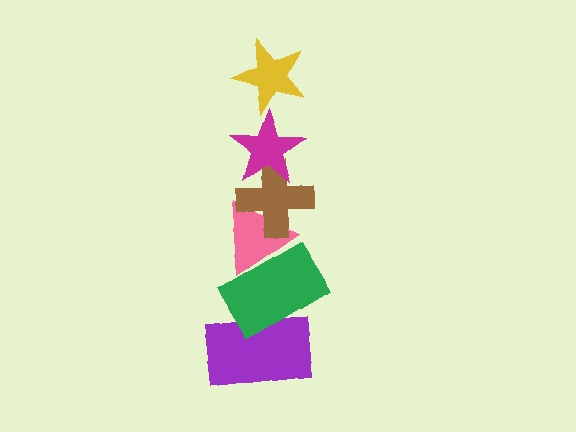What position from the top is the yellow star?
The yellow star is 1st from the top.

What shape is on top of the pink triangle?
The brown cross is on top of the pink triangle.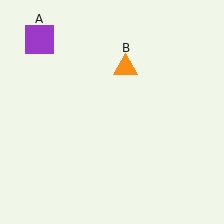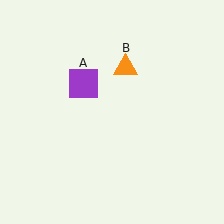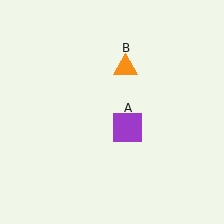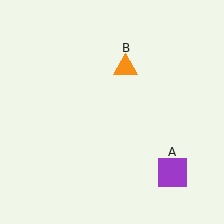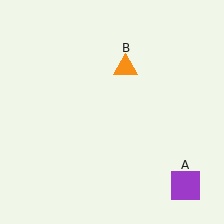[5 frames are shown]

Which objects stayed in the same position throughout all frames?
Orange triangle (object B) remained stationary.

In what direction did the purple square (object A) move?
The purple square (object A) moved down and to the right.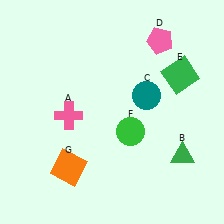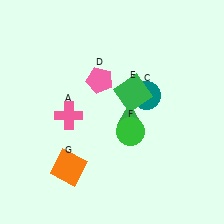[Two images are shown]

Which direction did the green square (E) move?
The green square (E) moved left.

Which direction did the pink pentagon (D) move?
The pink pentagon (D) moved left.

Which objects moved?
The objects that moved are: the green triangle (B), the pink pentagon (D), the green square (E).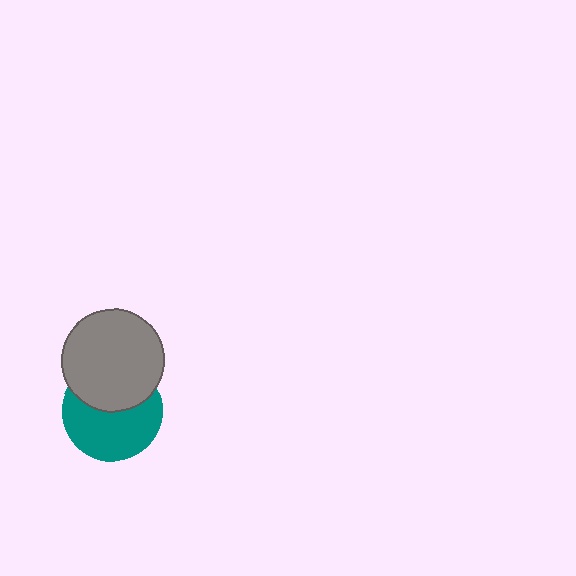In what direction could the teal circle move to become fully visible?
The teal circle could move down. That would shift it out from behind the gray circle entirely.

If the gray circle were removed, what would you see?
You would see the complete teal circle.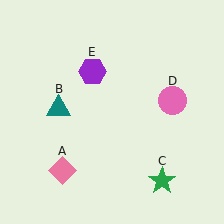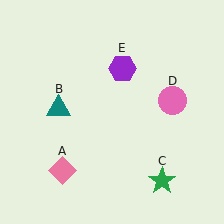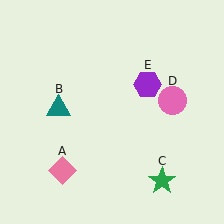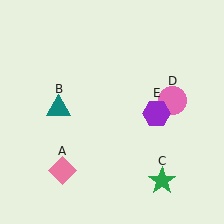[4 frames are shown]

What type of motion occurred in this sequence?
The purple hexagon (object E) rotated clockwise around the center of the scene.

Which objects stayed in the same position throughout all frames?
Pink diamond (object A) and teal triangle (object B) and green star (object C) and pink circle (object D) remained stationary.